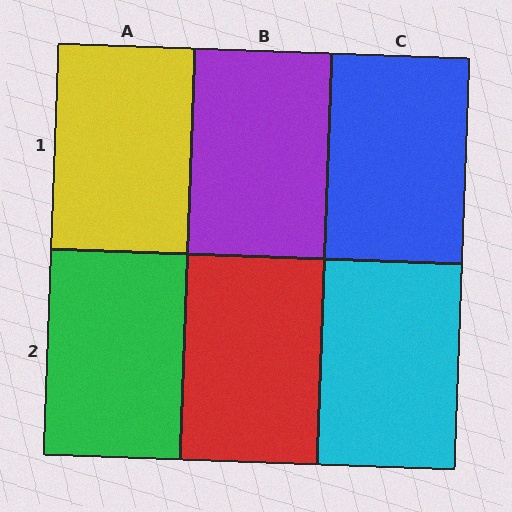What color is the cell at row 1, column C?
Blue.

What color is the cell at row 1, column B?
Purple.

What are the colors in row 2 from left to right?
Green, red, cyan.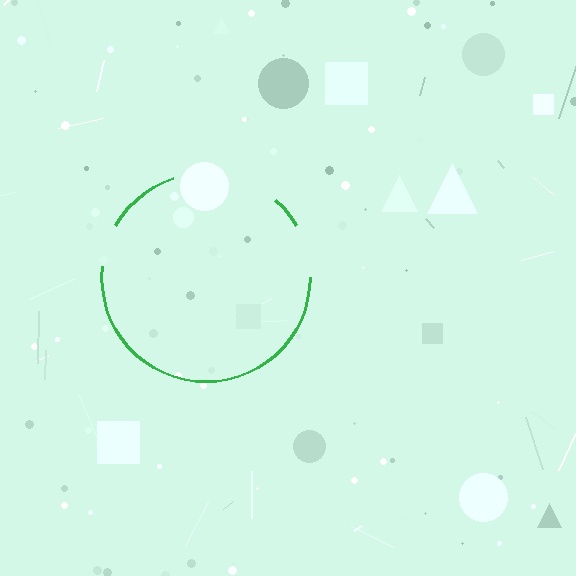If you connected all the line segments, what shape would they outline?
They would outline a circle.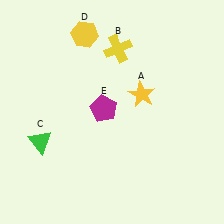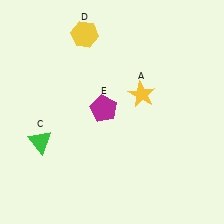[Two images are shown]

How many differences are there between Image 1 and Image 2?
There is 1 difference between the two images.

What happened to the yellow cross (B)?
The yellow cross (B) was removed in Image 2. It was in the top-right area of Image 1.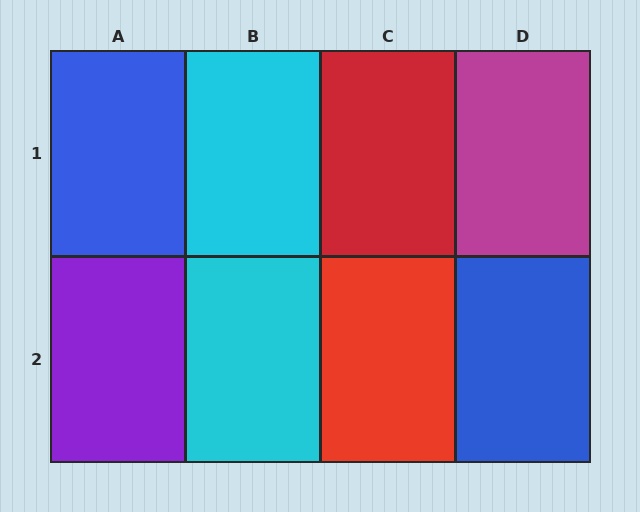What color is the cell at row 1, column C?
Red.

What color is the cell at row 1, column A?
Blue.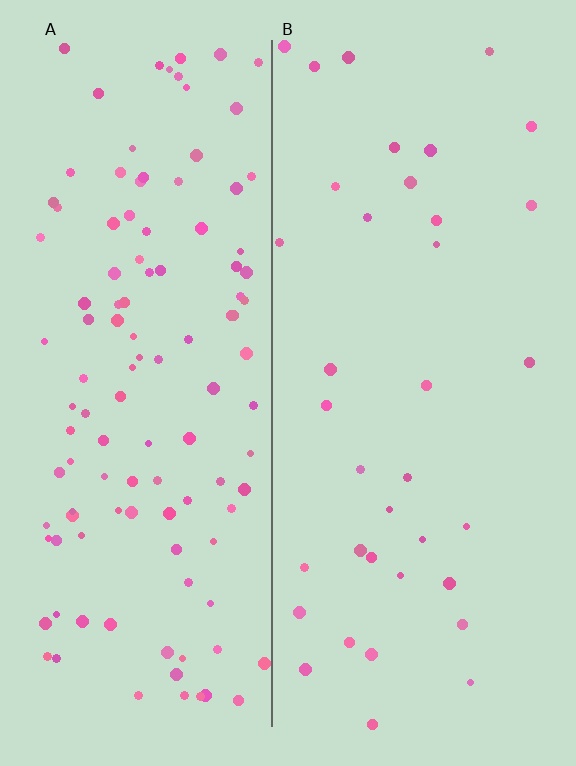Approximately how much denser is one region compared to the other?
Approximately 3.2× — region A over region B.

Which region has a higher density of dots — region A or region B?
A (the left).